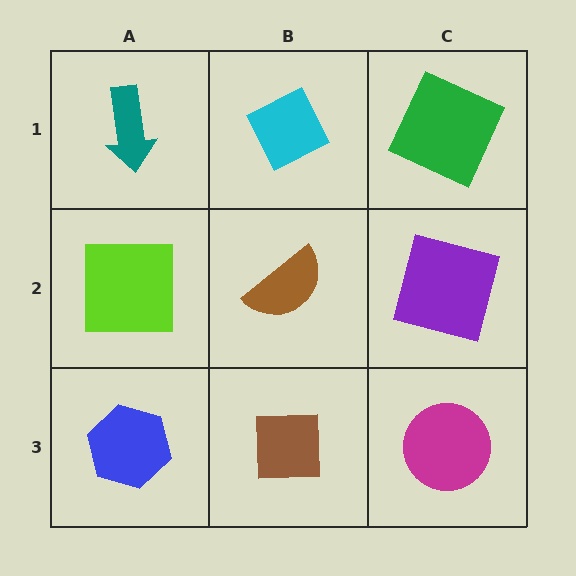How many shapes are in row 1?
3 shapes.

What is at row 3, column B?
A brown square.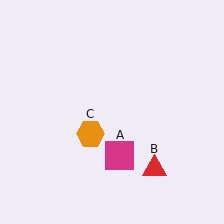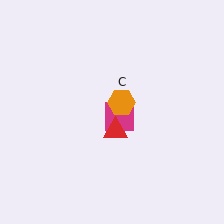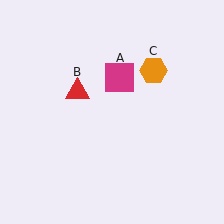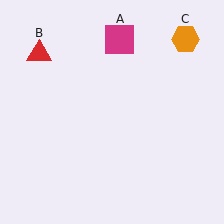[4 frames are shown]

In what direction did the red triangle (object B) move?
The red triangle (object B) moved up and to the left.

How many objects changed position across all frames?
3 objects changed position: magenta square (object A), red triangle (object B), orange hexagon (object C).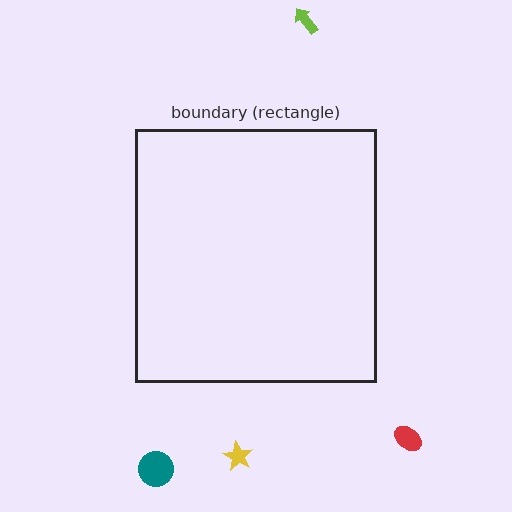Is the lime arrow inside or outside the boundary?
Outside.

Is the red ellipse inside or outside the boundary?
Outside.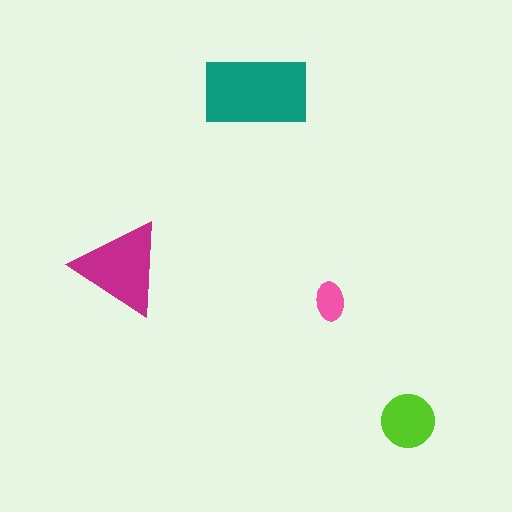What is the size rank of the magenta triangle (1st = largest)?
2nd.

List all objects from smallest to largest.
The pink ellipse, the lime circle, the magenta triangle, the teal rectangle.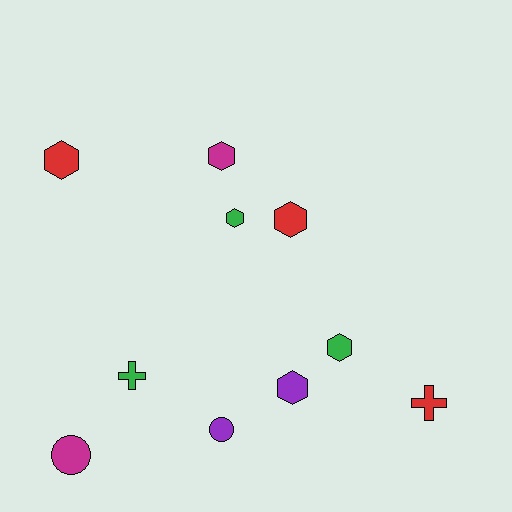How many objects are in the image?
There are 10 objects.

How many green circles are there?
There are no green circles.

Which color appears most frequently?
Green, with 3 objects.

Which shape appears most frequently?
Hexagon, with 6 objects.